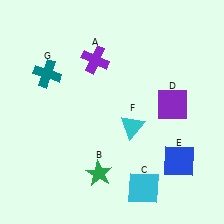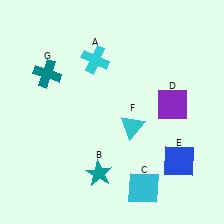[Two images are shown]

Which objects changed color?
A changed from purple to cyan. B changed from green to teal.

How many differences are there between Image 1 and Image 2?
There are 2 differences between the two images.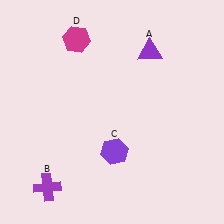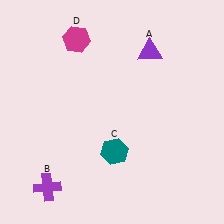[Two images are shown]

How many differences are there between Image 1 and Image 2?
There is 1 difference between the two images.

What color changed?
The hexagon (C) changed from purple in Image 1 to teal in Image 2.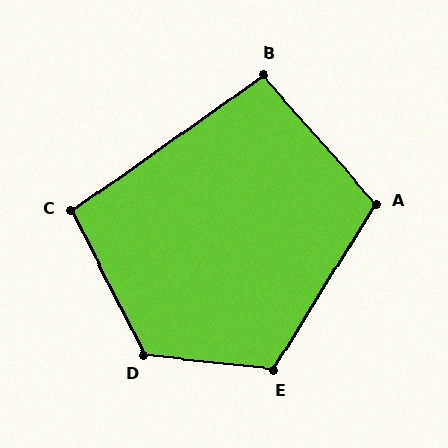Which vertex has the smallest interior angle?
B, at approximately 96 degrees.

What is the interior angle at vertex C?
Approximately 98 degrees (obtuse).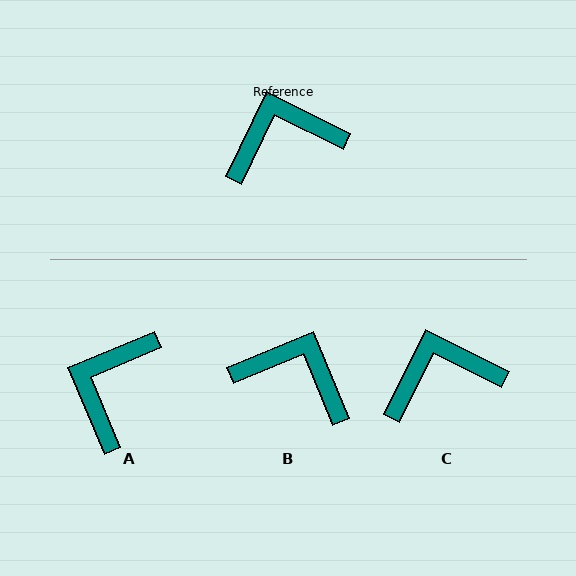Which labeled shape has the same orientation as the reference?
C.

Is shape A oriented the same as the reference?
No, it is off by about 49 degrees.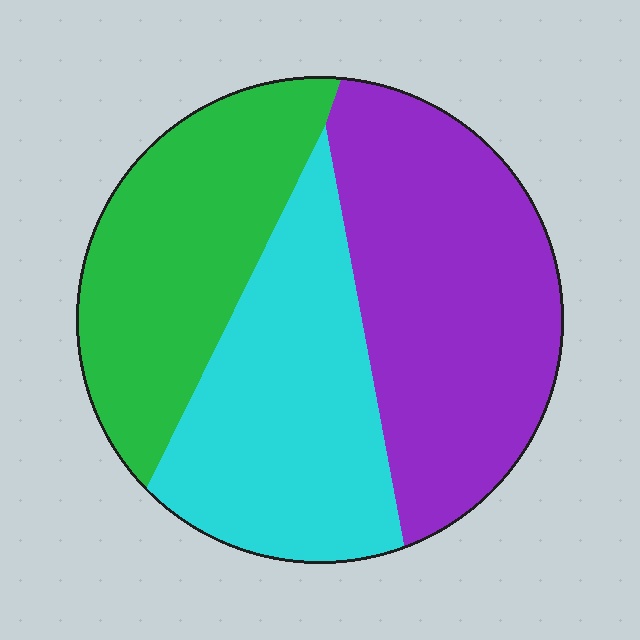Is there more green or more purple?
Purple.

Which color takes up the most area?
Purple, at roughly 40%.